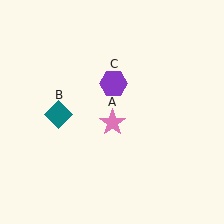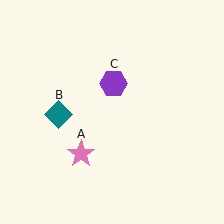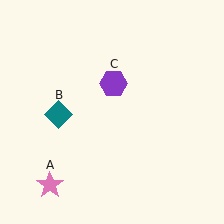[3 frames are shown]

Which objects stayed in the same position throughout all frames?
Teal diamond (object B) and purple hexagon (object C) remained stationary.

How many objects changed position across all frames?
1 object changed position: pink star (object A).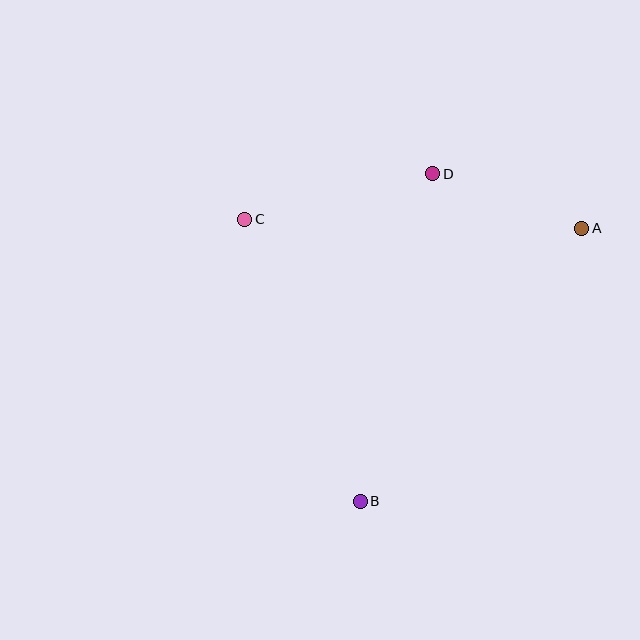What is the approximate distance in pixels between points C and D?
The distance between C and D is approximately 194 pixels.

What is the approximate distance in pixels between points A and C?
The distance between A and C is approximately 338 pixels.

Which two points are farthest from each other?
Points A and B are farthest from each other.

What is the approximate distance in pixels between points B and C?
The distance between B and C is approximately 305 pixels.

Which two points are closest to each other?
Points A and D are closest to each other.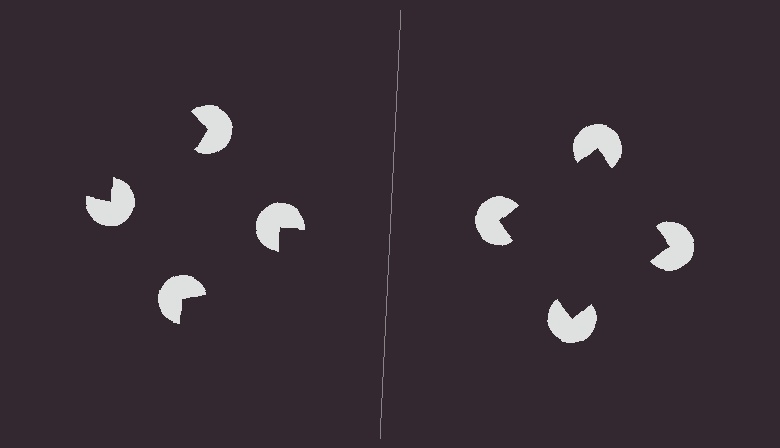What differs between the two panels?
The pac-man discs are positioned identically on both sides; only the wedge orientations differ. On the right they align to a square; on the left they are misaligned.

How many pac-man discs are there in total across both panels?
8 — 4 on each side.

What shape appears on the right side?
An illusory square.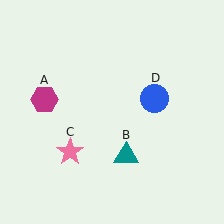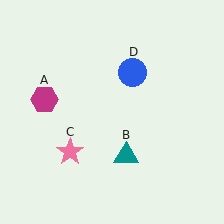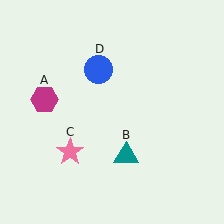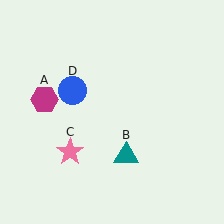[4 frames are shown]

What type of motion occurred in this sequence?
The blue circle (object D) rotated counterclockwise around the center of the scene.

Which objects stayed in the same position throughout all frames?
Magenta hexagon (object A) and teal triangle (object B) and pink star (object C) remained stationary.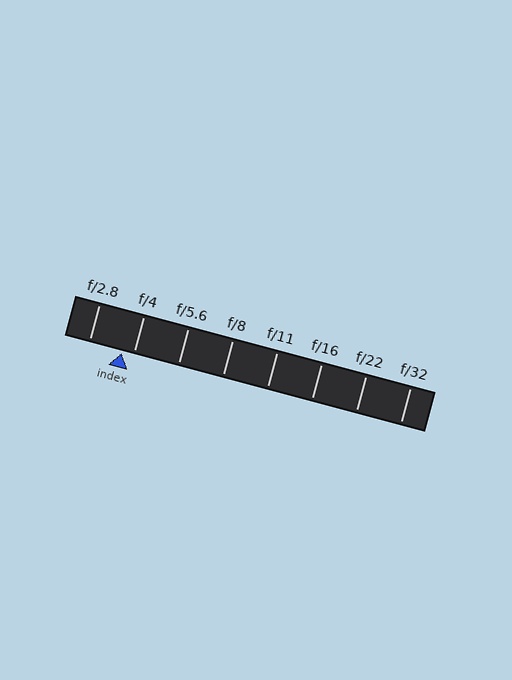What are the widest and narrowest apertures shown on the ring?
The widest aperture shown is f/2.8 and the narrowest is f/32.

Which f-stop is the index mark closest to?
The index mark is closest to f/4.